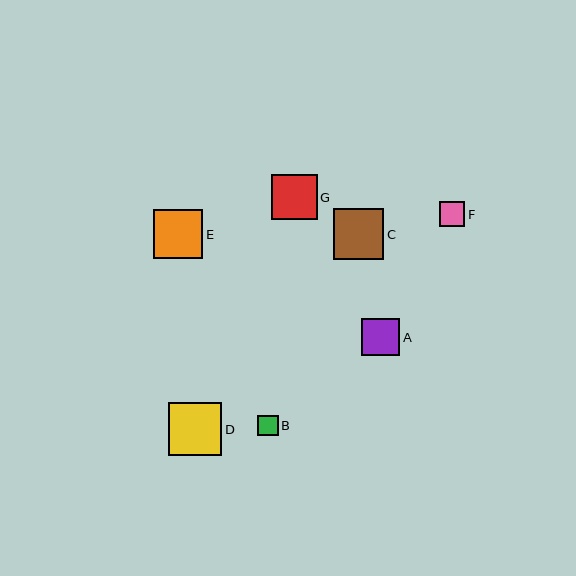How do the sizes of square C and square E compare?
Square C and square E are approximately the same size.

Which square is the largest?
Square D is the largest with a size of approximately 53 pixels.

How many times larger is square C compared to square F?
Square C is approximately 2.0 times the size of square F.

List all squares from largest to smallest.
From largest to smallest: D, C, E, G, A, F, B.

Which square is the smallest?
Square B is the smallest with a size of approximately 20 pixels.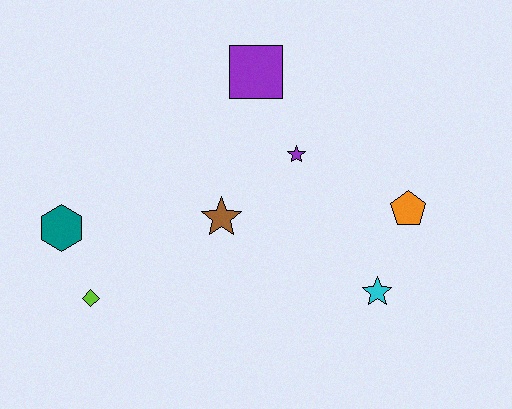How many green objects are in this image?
There are no green objects.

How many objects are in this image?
There are 7 objects.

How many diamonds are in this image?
There is 1 diamond.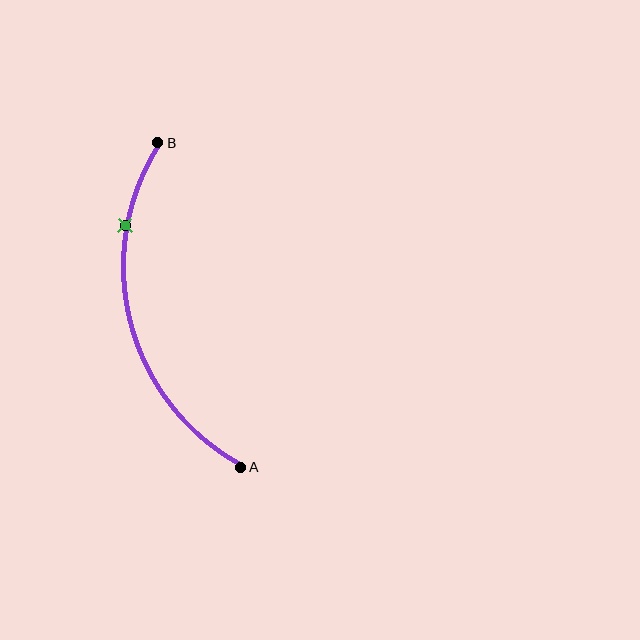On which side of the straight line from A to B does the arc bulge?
The arc bulges to the left of the straight line connecting A and B.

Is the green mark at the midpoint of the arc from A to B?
No. The green mark lies on the arc but is closer to endpoint B. The arc midpoint would be at the point on the curve equidistant along the arc from both A and B.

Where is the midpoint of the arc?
The arc midpoint is the point on the curve farthest from the straight line joining A and B. It sits to the left of that line.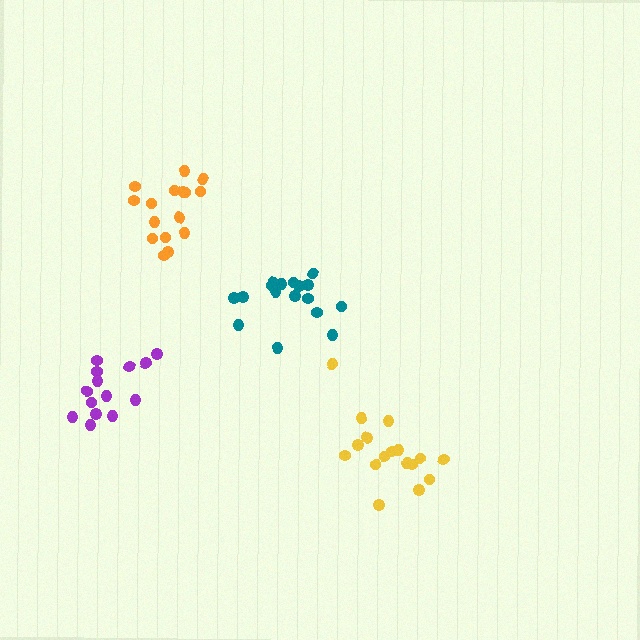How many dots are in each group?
Group 1: 17 dots, Group 2: 17 dots, Group 3: 16 dots, Group 4: 14 dots (64 total).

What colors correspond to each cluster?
The clusters are colored: yellow, teal, orange, purple.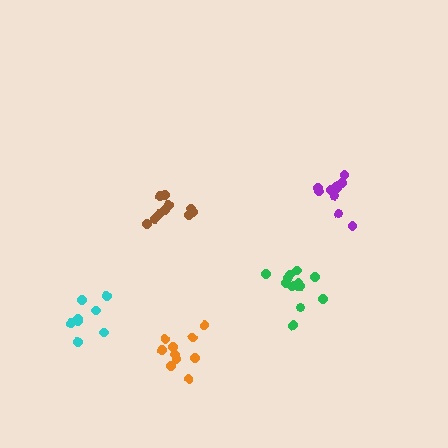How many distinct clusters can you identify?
There are 5 distinct clusters.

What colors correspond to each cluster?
The clusters are colored: green, brown, purple, cyan, orange.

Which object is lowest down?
The orange cluster is bottommost.